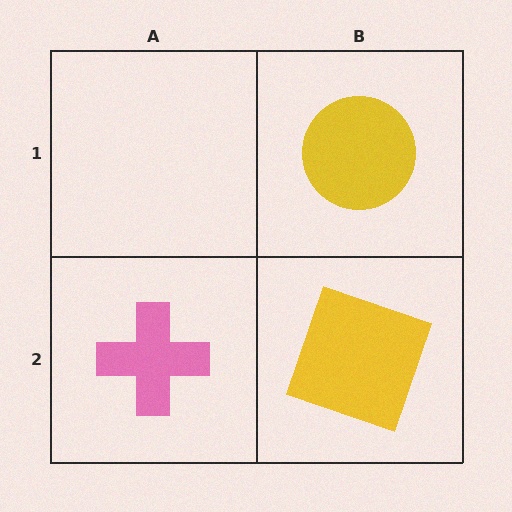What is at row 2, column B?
A yellow square.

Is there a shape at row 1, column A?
No, that cell is empty.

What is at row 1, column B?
A yellow circle.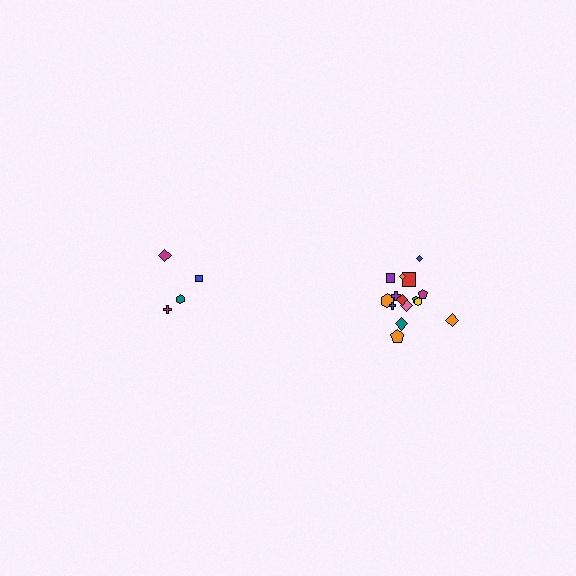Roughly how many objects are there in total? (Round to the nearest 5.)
Roughly 20 objects in total.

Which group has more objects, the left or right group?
The right group.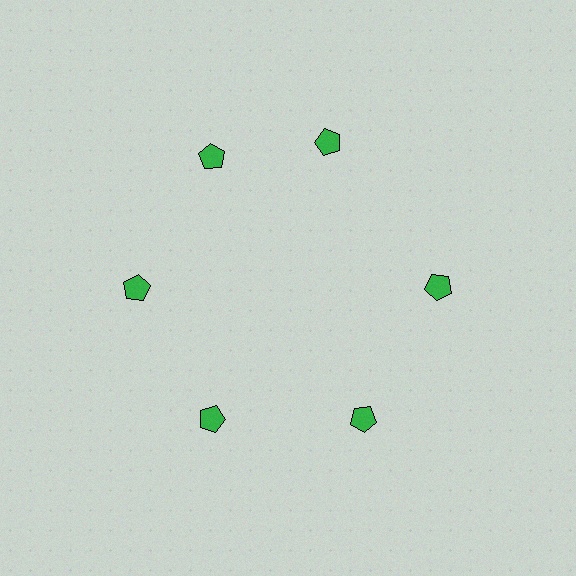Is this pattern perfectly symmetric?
No. The 6 green pentagons are arranged in a ring, but one element near the 1 o'clock position is rotated out of alignment along the ring, breaking the 6-fold rotational symmetry.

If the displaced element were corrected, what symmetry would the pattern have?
It would have 6-fold rotational symmetry — the pattern would map onto itself every 60 degrees.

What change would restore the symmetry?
The symmetry would be restored by rotating it back into even spacing with its neighbors so that all 6 pentagons sit at equal angles and equal distance from the center.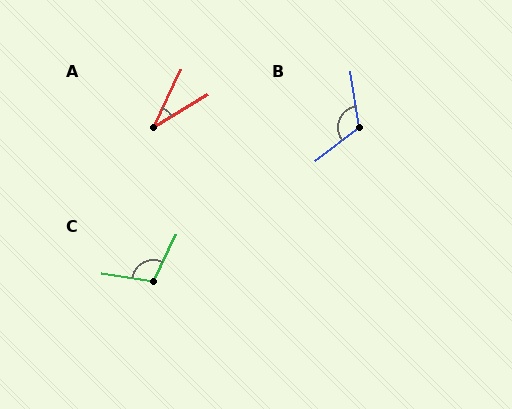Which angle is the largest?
B, at approximately 120 degrees.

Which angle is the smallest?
A, at approximately 33 degrees.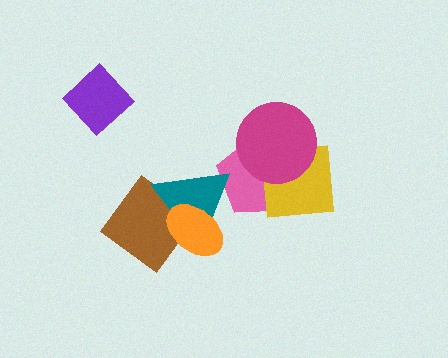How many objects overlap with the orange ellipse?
2 objects overlap with the orange ellipse.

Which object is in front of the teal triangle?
The orange ellipse is in front of the teal triangle.